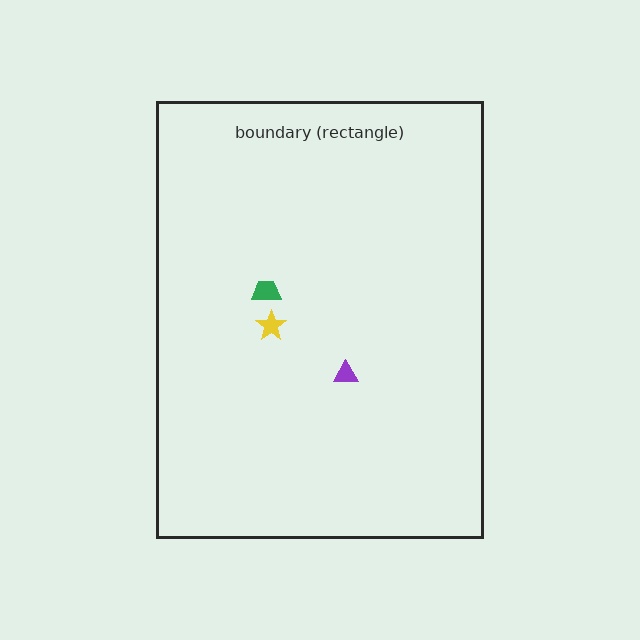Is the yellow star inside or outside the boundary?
Inside.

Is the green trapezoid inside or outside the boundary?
Inside.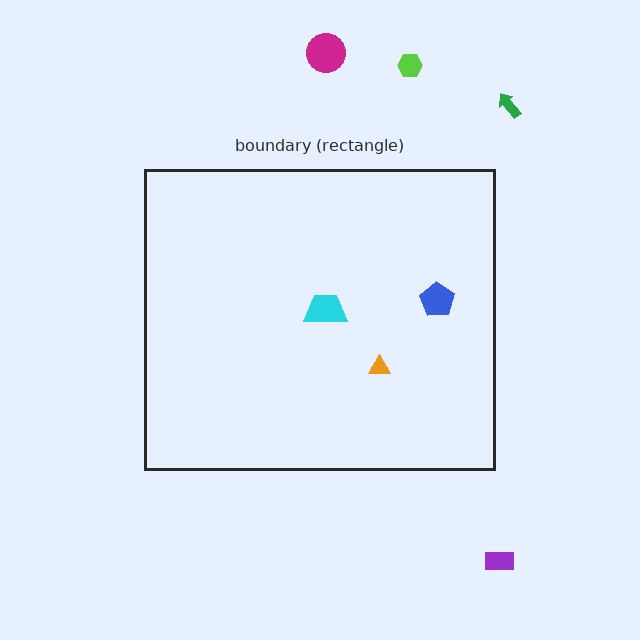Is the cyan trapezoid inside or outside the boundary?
Inside.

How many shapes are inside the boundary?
3 inside, 4 outside.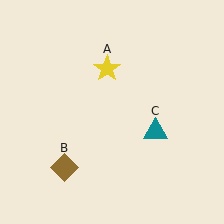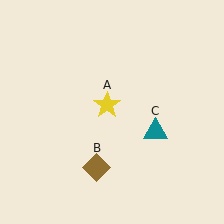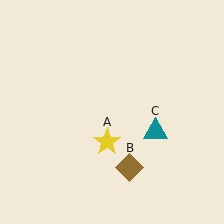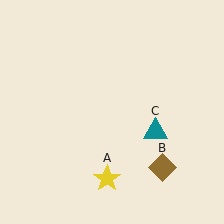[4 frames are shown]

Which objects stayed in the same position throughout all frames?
Teal triangle (object C) remained stationary.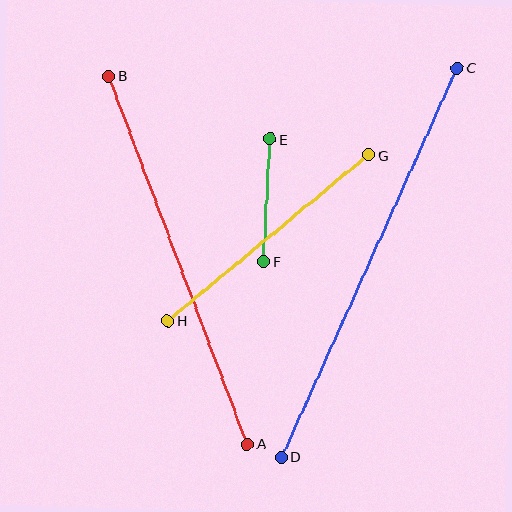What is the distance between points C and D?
The distance is approximately 427 pixels.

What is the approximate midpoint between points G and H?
The midpoint is at approximately (268, 238) pixels.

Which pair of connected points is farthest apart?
Points C and D are farthest apart.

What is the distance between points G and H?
The distance is approximately 260 pixels.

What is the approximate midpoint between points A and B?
The midpoint is at approximately (178, 260) pixels.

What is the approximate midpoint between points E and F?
The midpoint is at approximately (267, 200) pixels.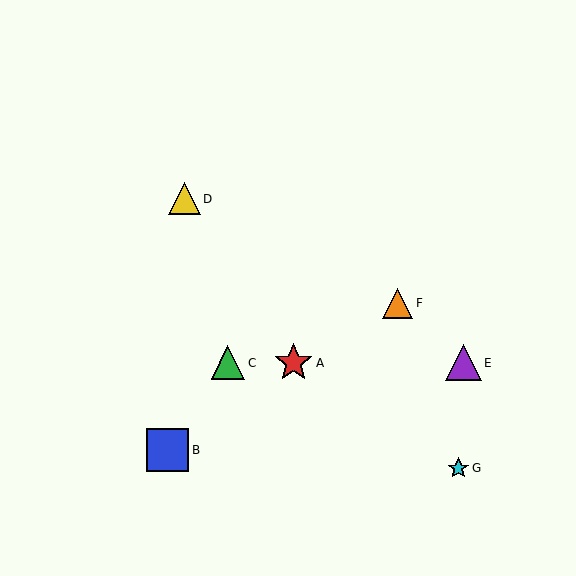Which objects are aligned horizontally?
Objects A, C, E are aligned horizontally.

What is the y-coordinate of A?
Object A is at y≈363.